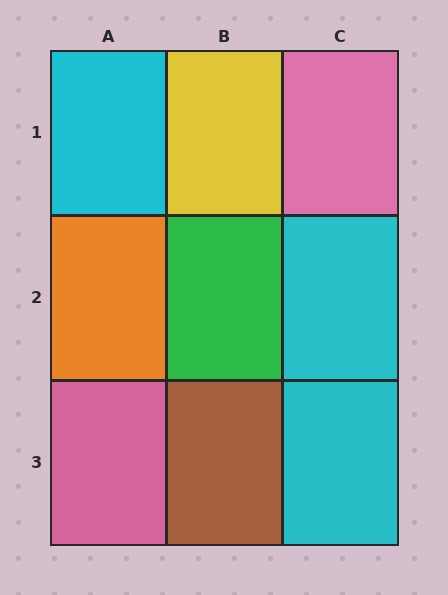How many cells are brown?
1 cell is brown.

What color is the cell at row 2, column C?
Cyan.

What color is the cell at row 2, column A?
Orange.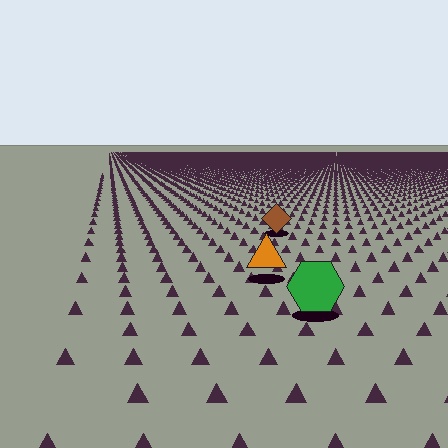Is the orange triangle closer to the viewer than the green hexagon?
No. The green hexagon is closer — you can tell from the texture gradient: the ground texture is coarser near it.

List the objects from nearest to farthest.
From nearest to farthest: the green hexagon, the orange triangle, the brown diamond.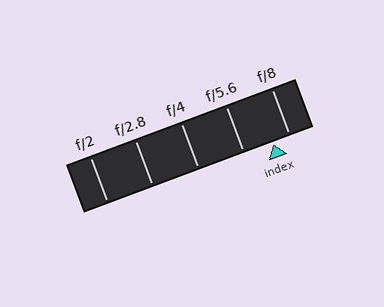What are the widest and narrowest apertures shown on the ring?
The widest aperture shown is f/2 and the narrowest is f/8.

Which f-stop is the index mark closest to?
The index mark is closest to f/8.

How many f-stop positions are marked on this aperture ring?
There are 5 f-stop positions marked.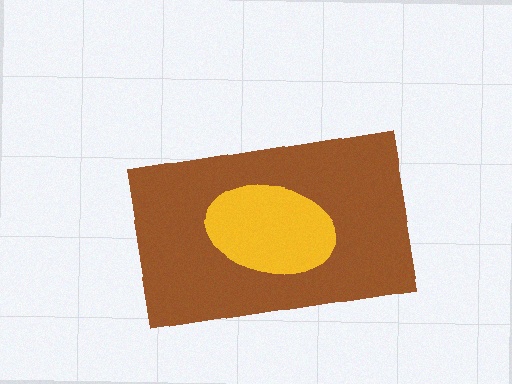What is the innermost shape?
The yellow ellipse.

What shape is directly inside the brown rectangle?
The yellow ellipse.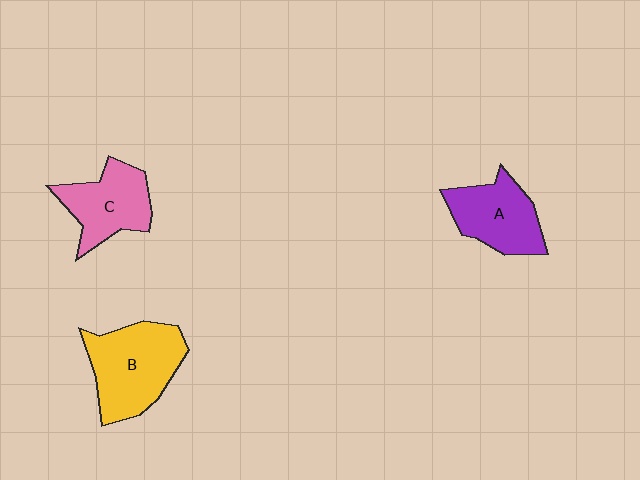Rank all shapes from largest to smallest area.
From largest to smallest: B (yellow), A (purple), C (pink).